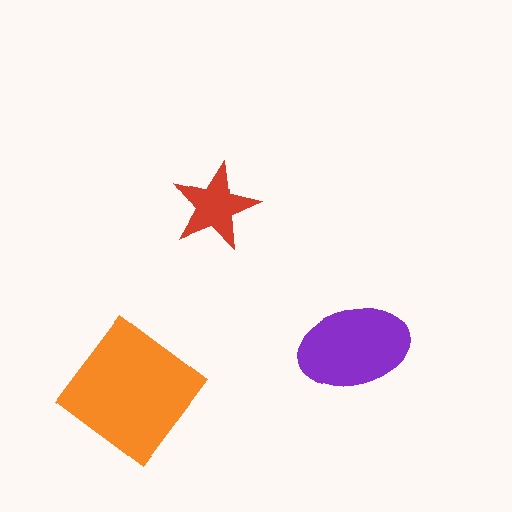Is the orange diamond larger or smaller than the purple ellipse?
Larger.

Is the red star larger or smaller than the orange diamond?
Smaller.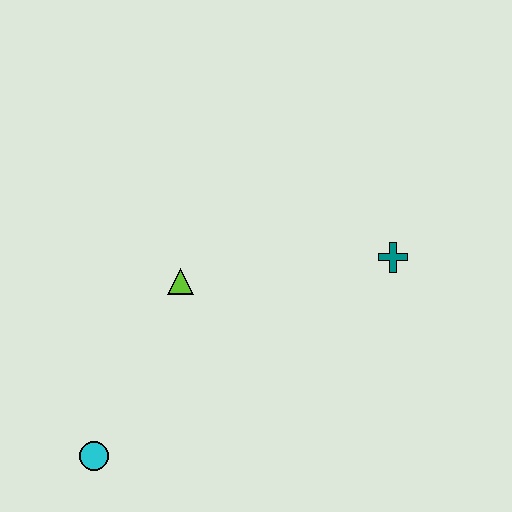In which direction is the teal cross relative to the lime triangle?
The teal cross is to the right of the lime triangle.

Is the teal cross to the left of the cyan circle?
No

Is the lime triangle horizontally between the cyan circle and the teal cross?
Yes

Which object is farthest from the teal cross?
The cyan circle is farthest from the teal cross.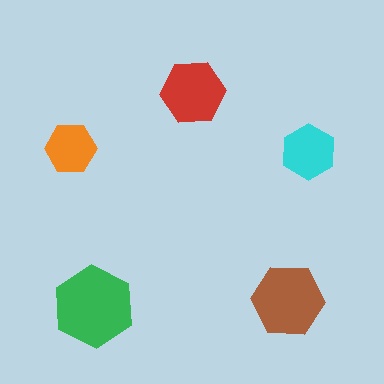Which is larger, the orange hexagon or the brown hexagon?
The brown one.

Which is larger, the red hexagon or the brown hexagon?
The brown one.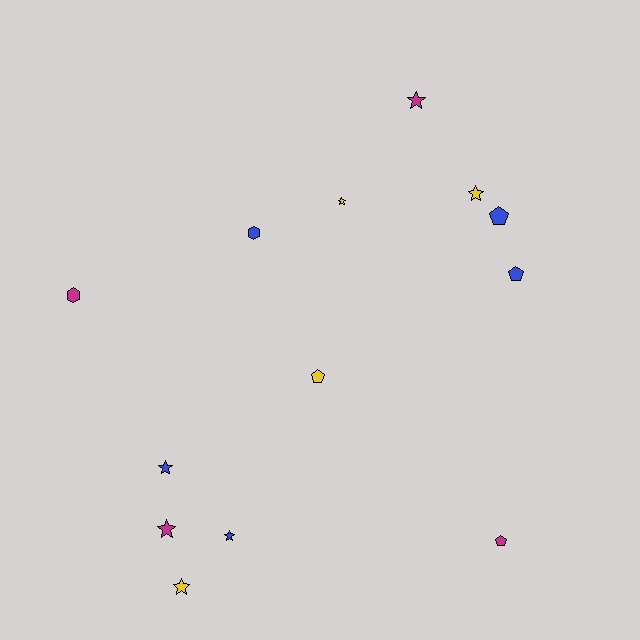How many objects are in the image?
There are 13 objects.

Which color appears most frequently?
Blue, with 5 objects.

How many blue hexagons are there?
There is 1 blue hexagon.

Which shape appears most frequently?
Star, with 7 objects.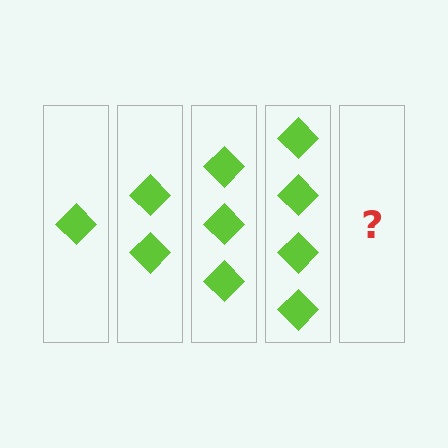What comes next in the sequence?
The next element should be 5 diamonds.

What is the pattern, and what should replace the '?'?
The pattern is that each step adds one more diamond. The '?' should be 5 diamonds.